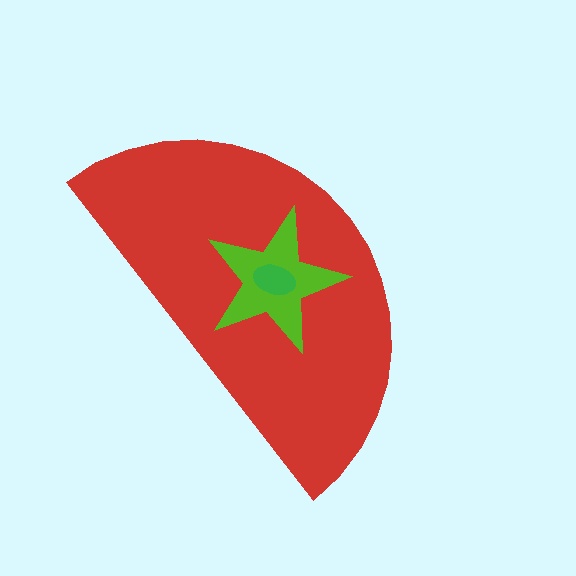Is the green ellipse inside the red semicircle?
Yes.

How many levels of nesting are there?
3.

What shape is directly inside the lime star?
The green ellipse.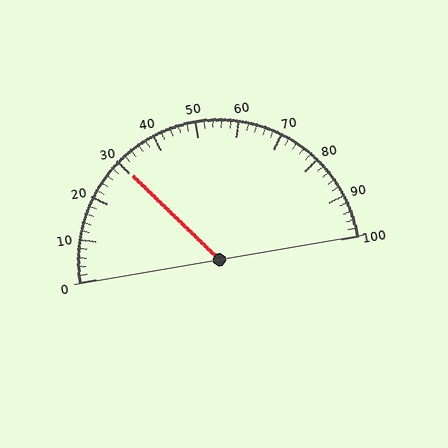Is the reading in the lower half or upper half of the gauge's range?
The reading is in the lower half of the range (0 to 100).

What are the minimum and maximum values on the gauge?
The gauge ranges from 0 to 100.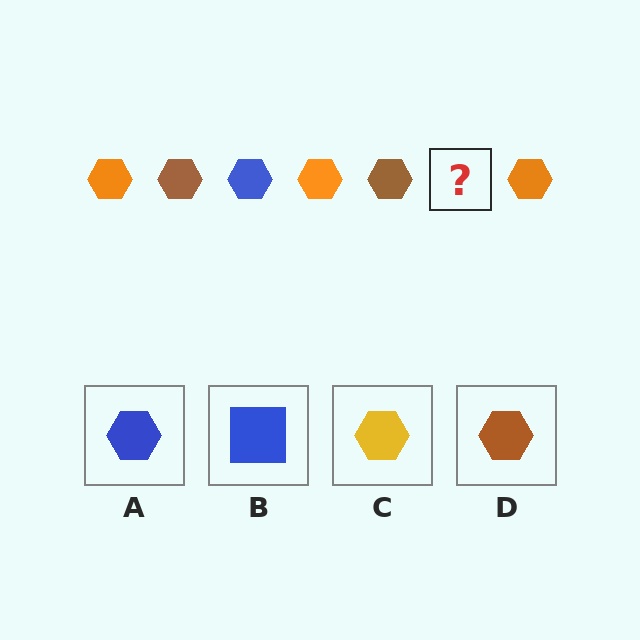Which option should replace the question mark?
Option A.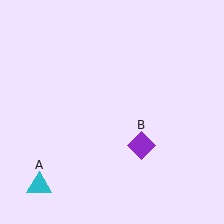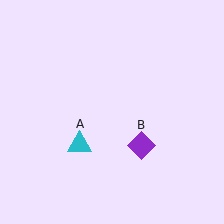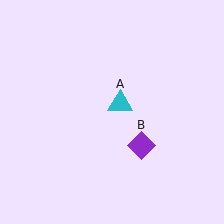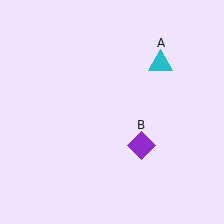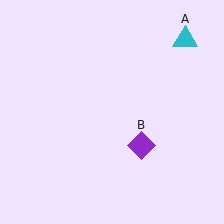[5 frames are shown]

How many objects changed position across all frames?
1 object changed position: cyan triangle (object A).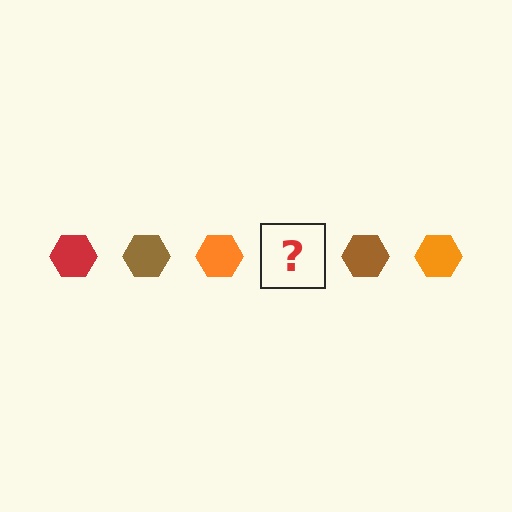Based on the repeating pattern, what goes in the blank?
The blank should be a red hexagon.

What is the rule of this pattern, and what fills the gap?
The rule is that the pattern cycles through red, brown, orange hexagons. The gap should be filled with a red hexagon.